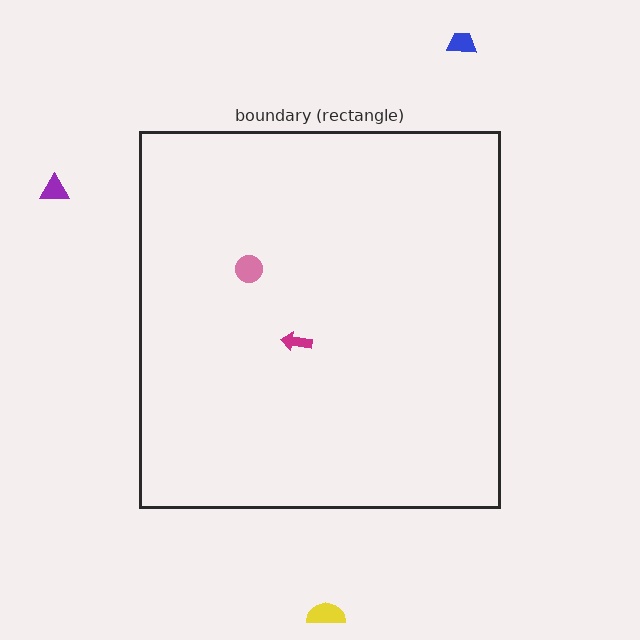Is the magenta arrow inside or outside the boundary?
Inside.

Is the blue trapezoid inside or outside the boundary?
Outside.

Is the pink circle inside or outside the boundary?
Inside.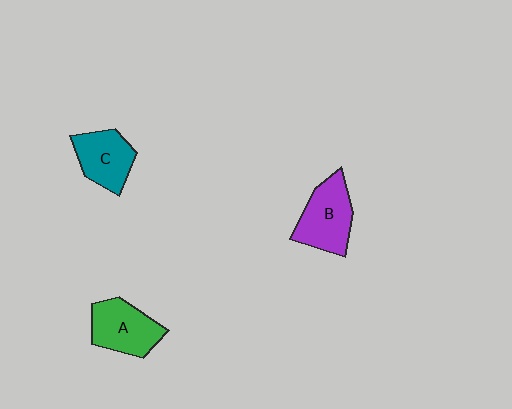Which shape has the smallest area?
Shape C (teal).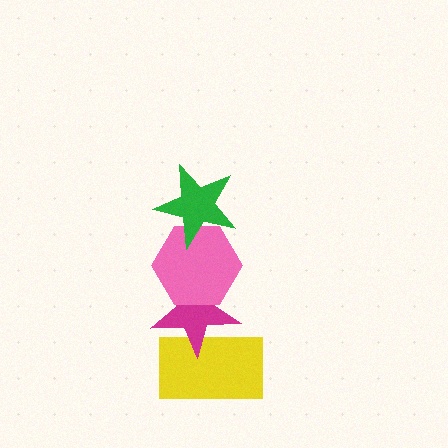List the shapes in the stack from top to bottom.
From top to bottom: the green star, the pink hexagon, the magenta star, the yellow rectangle.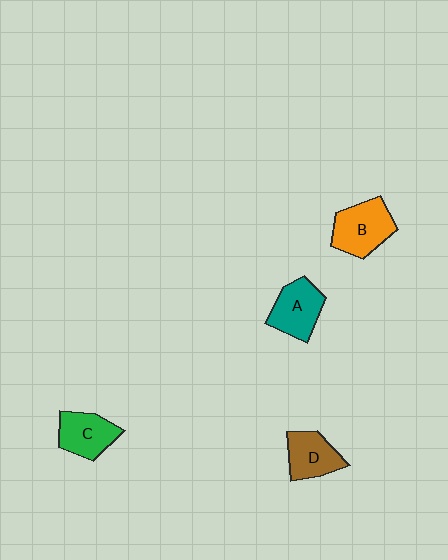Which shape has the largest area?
Shape B (orange).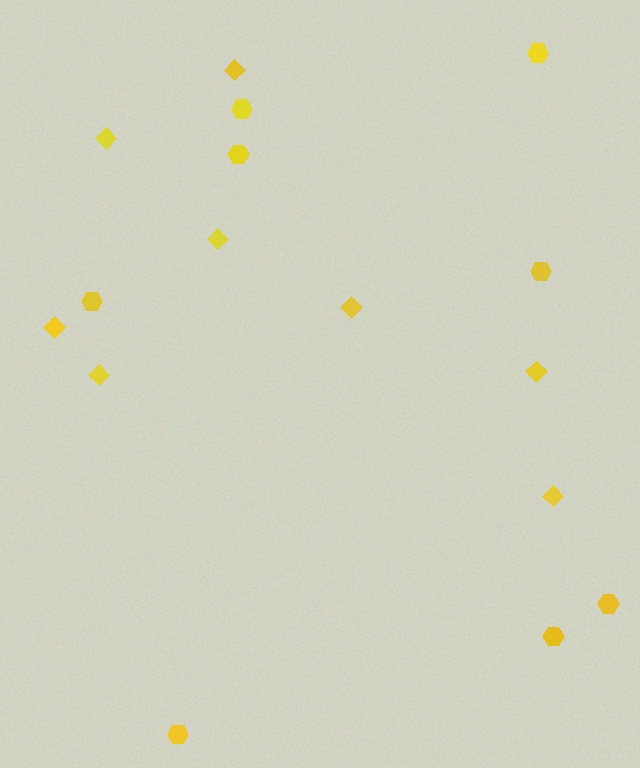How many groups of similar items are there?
There are 2 groups: one group of hexagons (8) and one group of diamonds (8).